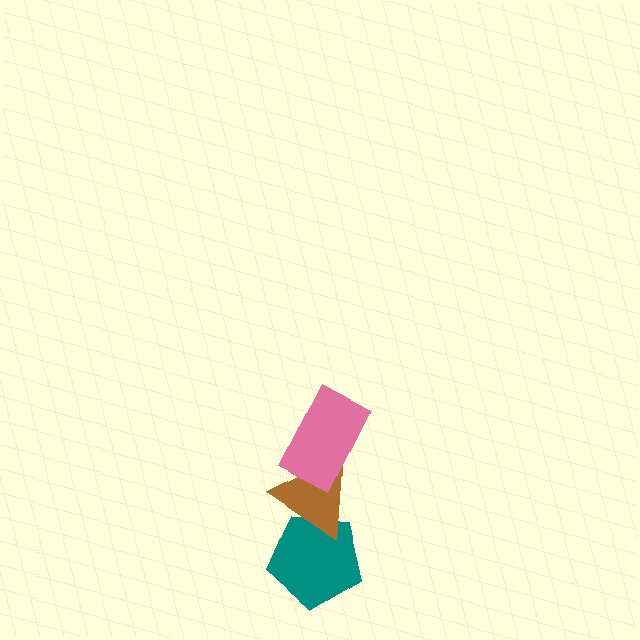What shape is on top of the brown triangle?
The pink rectangle is on top of the brown triangle.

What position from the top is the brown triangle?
The brown triangle is 2nd from the top.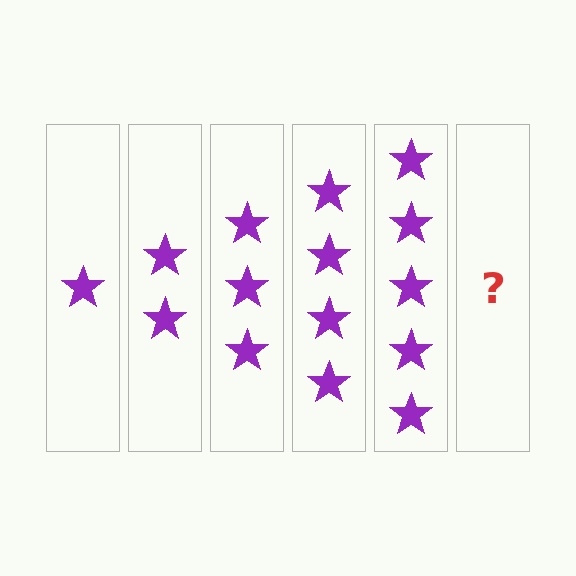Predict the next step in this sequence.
The next step is 6 stars.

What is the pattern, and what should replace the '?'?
The pattern is that each step adds one more star. The '?' should be 6 stars.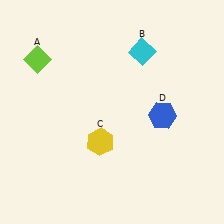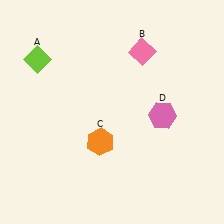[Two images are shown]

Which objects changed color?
B changed from cyan to pink. C changed from yellow to orange. D changed from blue to pink.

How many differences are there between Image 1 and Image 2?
There are 3 differences between the two images.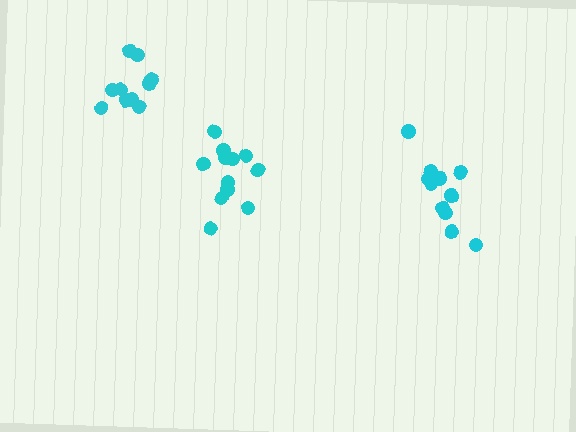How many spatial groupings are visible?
There are 3 spatial groupings.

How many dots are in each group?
Group 1: 10 dots, Group 2: 12 dots, Group 3: 12 dots (34 total).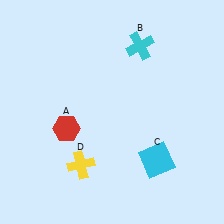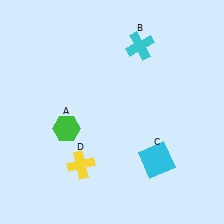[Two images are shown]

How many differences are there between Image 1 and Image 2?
There is 1 difference between the two images.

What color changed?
The hexagon (A) changed from red in Image 1 to green in Image 2.